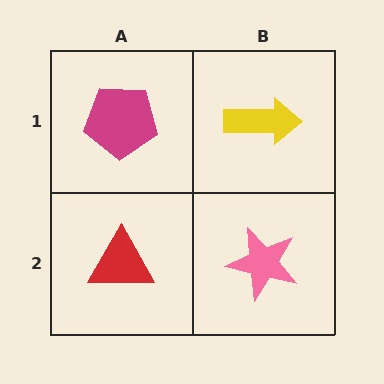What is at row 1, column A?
A magenta pentagon.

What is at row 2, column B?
A pink star.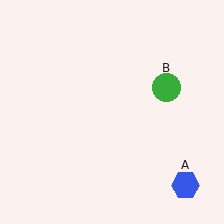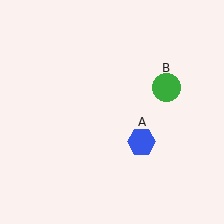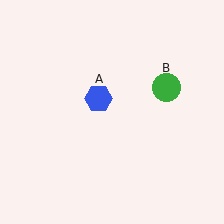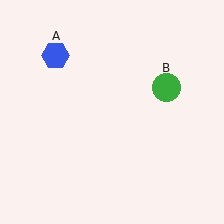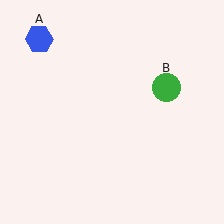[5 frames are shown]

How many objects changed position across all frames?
1 object changed position: blue hexagon (object A).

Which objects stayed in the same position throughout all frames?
Green circle (object B) remained stationary.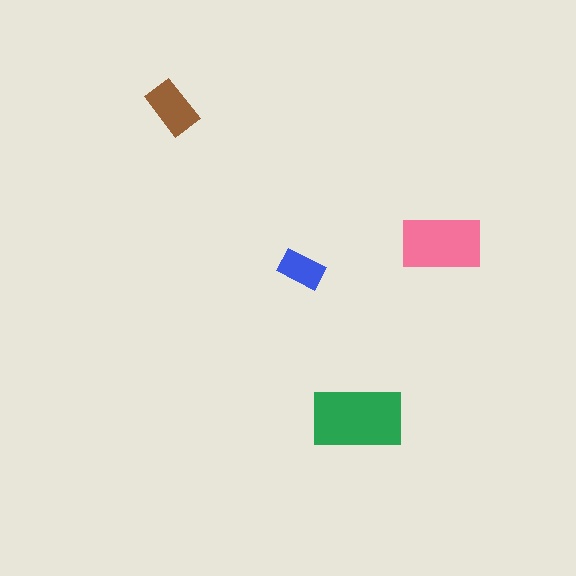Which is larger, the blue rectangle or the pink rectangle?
The pink one.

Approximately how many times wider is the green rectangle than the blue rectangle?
About 2 times wider.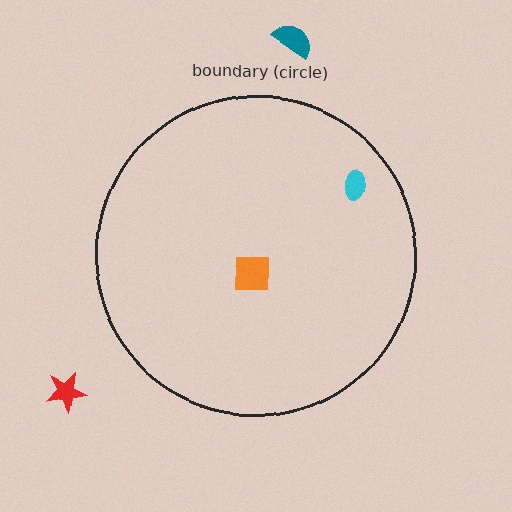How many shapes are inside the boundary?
2 inside, 2 outside.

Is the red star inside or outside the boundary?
Outside.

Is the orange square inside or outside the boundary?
Inside.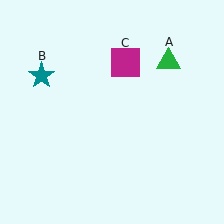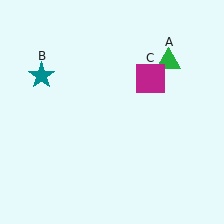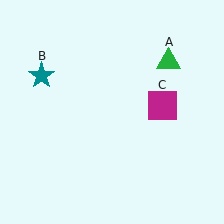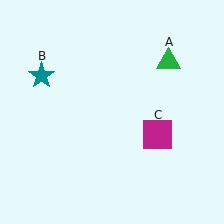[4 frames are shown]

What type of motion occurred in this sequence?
The magenta square (object C) rotated clockwise around the center of the scene.